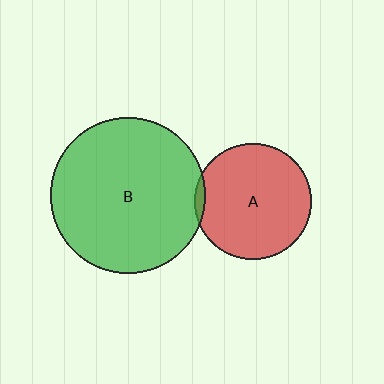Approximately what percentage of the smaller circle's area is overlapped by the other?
Approximately 5%.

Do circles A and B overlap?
Yes.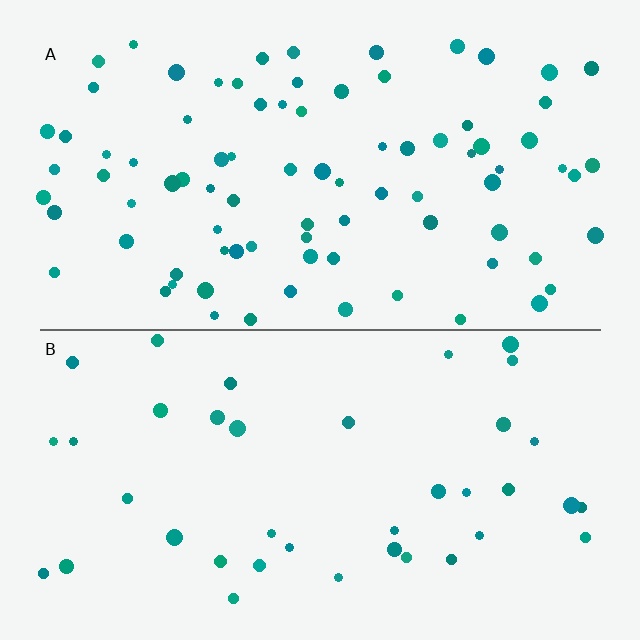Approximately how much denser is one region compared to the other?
Approximately 2.2× — region A over region B.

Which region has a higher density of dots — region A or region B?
A (the top).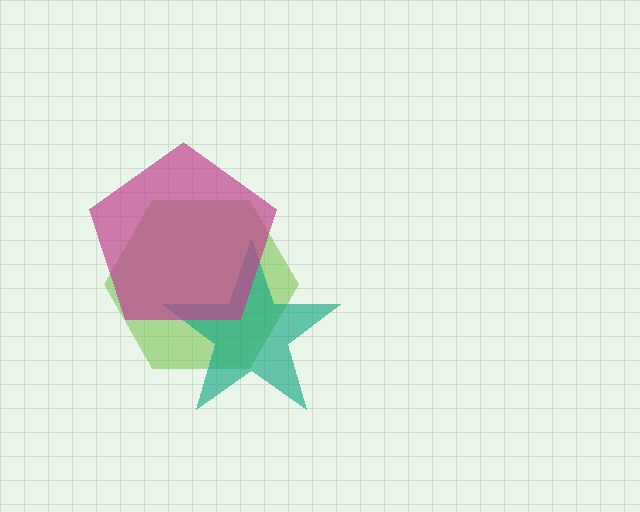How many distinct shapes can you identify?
There are 3 distinct shapes: a lime hexagon, a teal star, a magenta pentagon.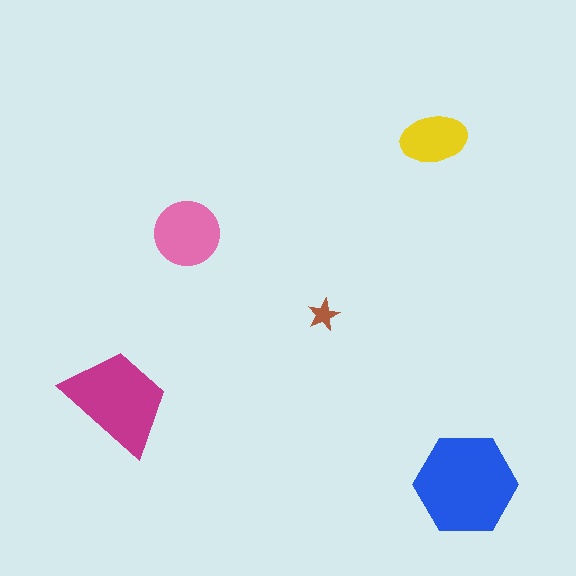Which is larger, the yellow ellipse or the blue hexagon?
The blue hexagon.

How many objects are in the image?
There are 5 objects in the image.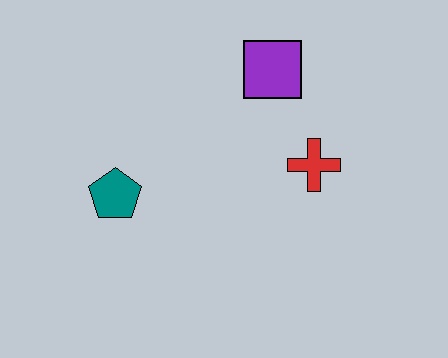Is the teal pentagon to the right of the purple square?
No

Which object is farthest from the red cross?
The teal pentagon is farthest from the red cross.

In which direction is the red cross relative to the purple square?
The red cross is below the purple square.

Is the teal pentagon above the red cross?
No